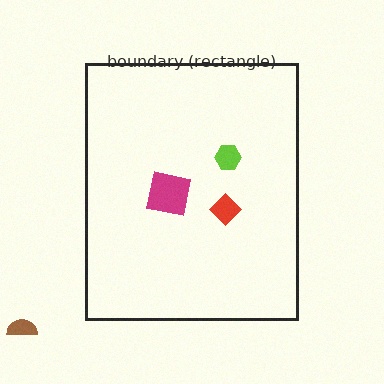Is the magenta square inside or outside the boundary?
Inside.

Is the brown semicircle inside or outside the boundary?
Outside.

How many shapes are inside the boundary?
3 inside, 1 outside.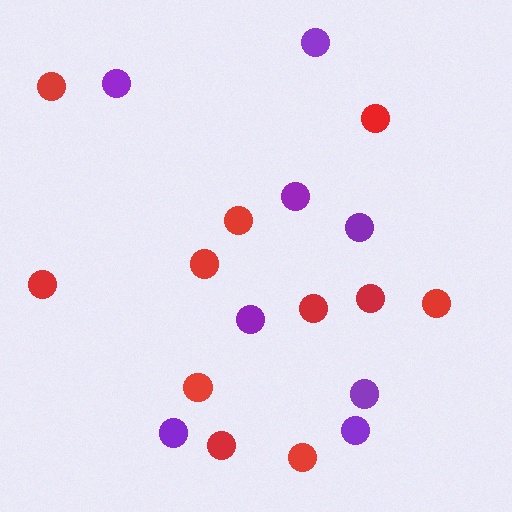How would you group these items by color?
There are 2 groups: one group of red circles (11) and one group of purple circles (8).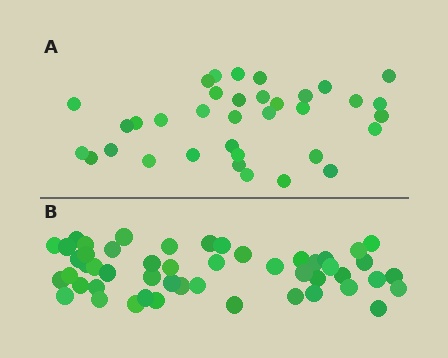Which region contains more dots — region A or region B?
Region B (the bottom region) has more dots.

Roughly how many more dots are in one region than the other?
Region B has approximately 15 more dots than region A.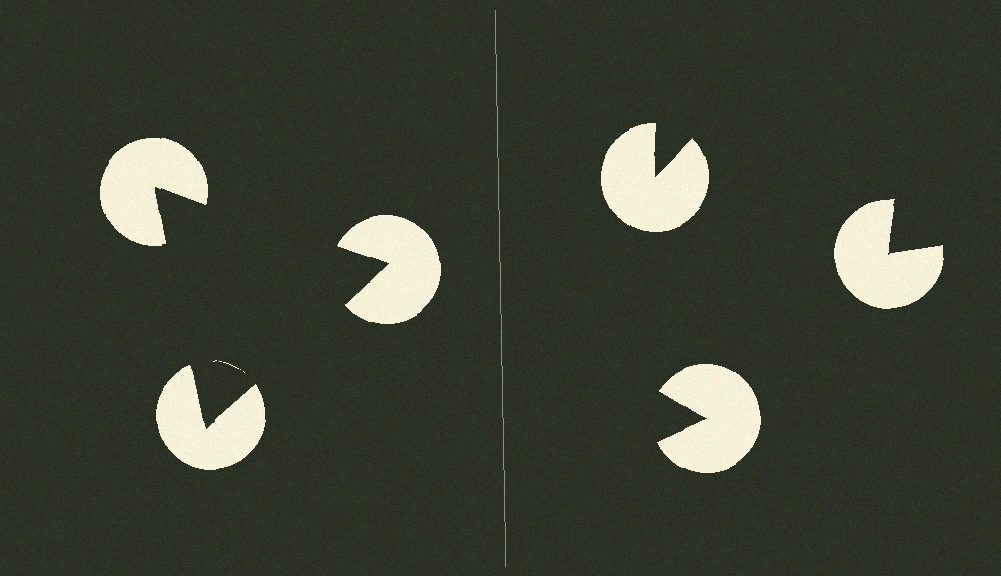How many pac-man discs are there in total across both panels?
6 — 3 on each side.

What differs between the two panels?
The pac-man discs are positioned identically on both sides; only the wedge orientations differ. On the left they align to a triangle; on the right they are misaligned.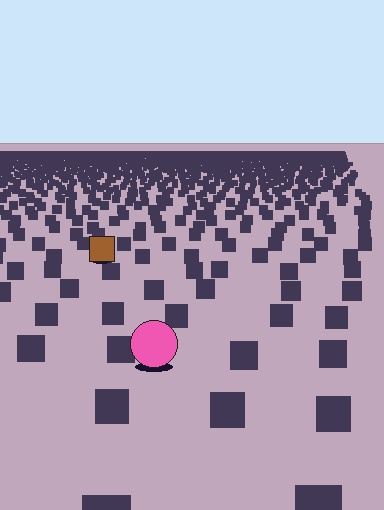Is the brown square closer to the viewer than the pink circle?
No. The pink circle is closer — you can tell from the texture gradient: the ground texture is coarser near it.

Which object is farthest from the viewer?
The brown square is farthest from the viewer. It appears smaller and the ground texture around it is denser.